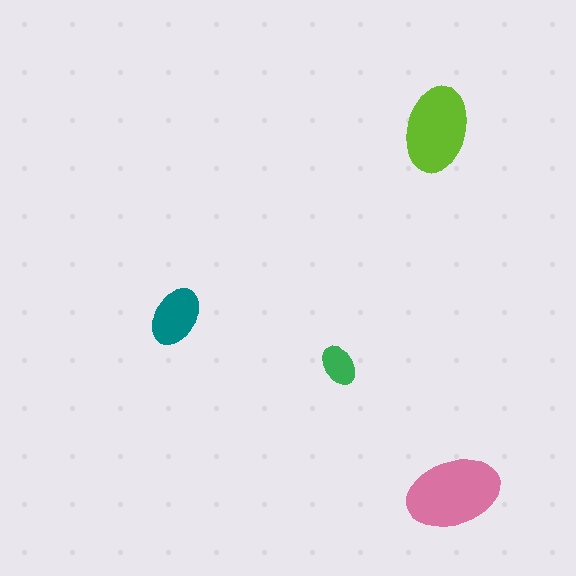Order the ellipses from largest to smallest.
the pink one, the lime one, the teal one, the green one.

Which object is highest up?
The lime ellipse is topmost.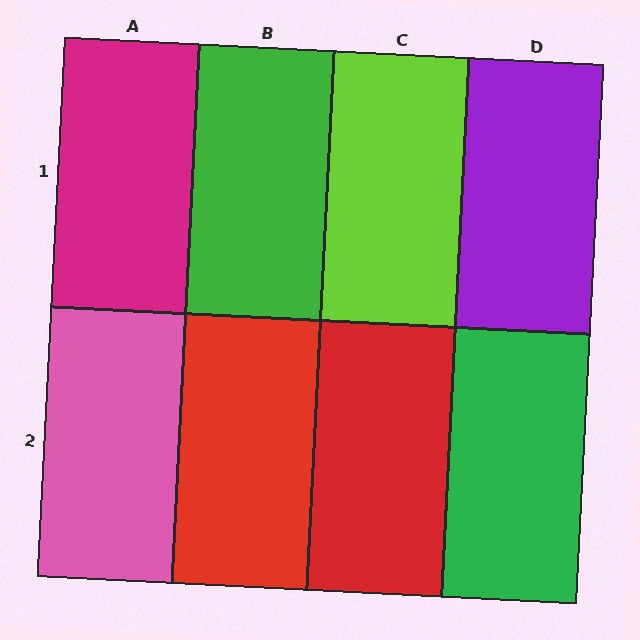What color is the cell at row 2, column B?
Red.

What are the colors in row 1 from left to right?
Magenta, green, lime, purple.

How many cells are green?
2 cells are green.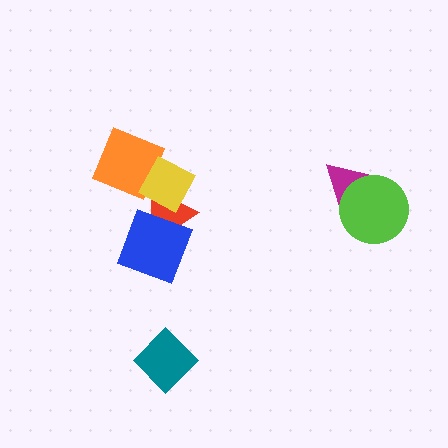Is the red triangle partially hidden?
Yes, it is partially covered by another shape.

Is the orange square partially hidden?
Yes, it is partially covered by another shape.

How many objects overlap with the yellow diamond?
2 objects overlap with the yellow diamond.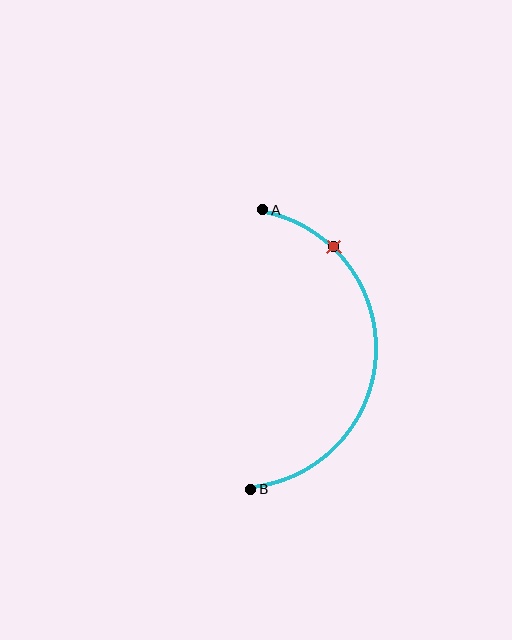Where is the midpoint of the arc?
The arc midpoint is the point on the curve farthest from the straight line joining A and B. It sits to the right of that line.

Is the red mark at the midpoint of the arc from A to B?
No. The red mark lies on the arc but is closer to endpoint A. The arc midpoint would be at the point on the curve equidistant along the arc from both A and B.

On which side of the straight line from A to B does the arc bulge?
The arc bulges to the right of the straight line connecting A and B.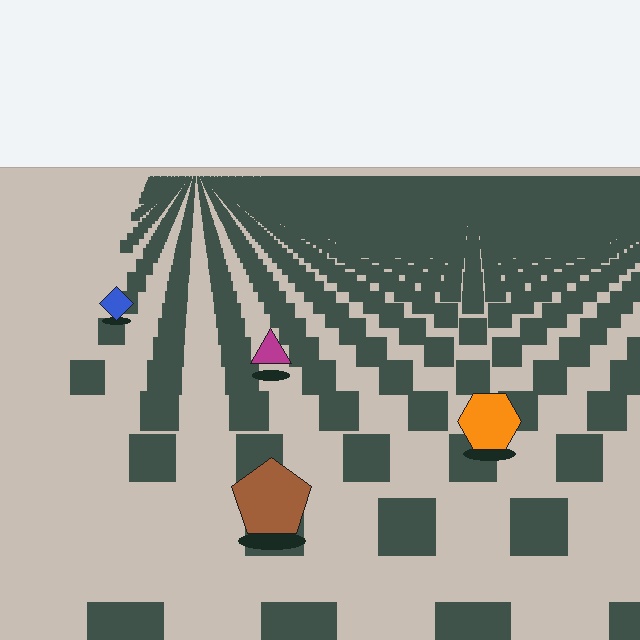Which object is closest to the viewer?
The brown pentagon is closest. The texture marks near it are larger and more spread out.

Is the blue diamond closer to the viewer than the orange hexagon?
No. The orange hexagon is closer — you can tell from the texture gradient: the ground texture is coarser near it.